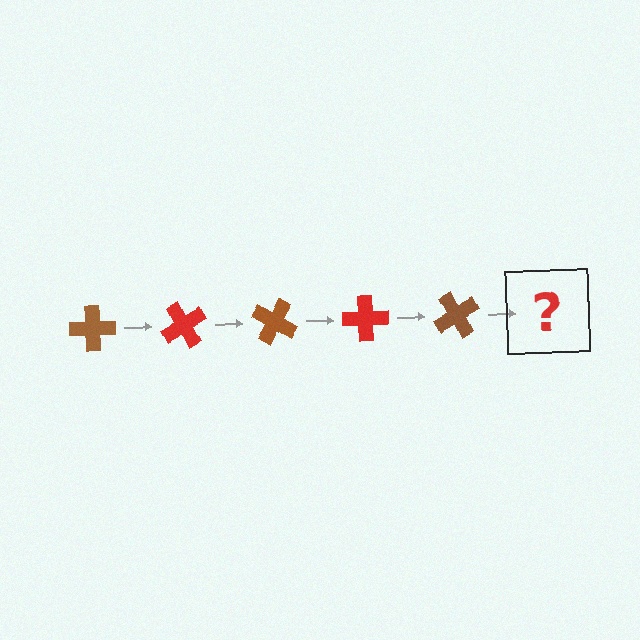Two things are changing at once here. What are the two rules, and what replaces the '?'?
The two rules are that it rotates 60 degrees each step and the color cycles through brown and red. The '?' should be a red cross, rotated 300 degrees from the start.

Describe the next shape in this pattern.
It should be a red cross, rotated 300 degrees from the start.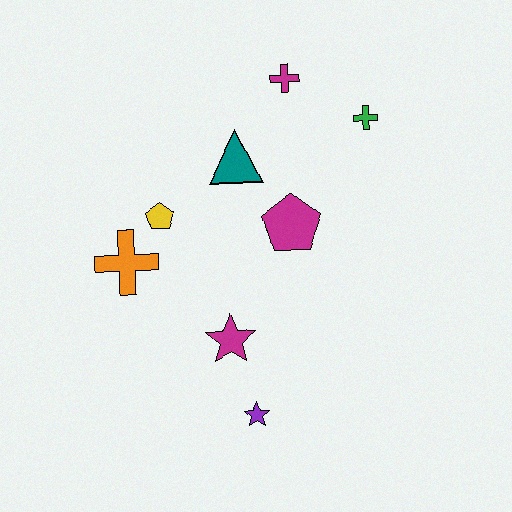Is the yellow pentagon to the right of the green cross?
No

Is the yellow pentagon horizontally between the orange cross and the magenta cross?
Yes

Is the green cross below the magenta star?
No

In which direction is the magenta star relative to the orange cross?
The magenta star is to the right of the orange cross.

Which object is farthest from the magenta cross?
The purple star is farthest from the magenta cross.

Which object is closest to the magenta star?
The purple star is closest to the magenta star.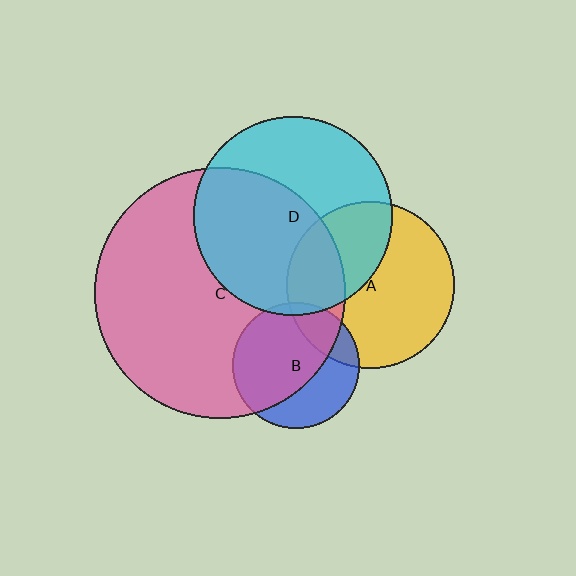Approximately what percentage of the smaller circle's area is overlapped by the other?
Approximately 65%.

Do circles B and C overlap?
Yes.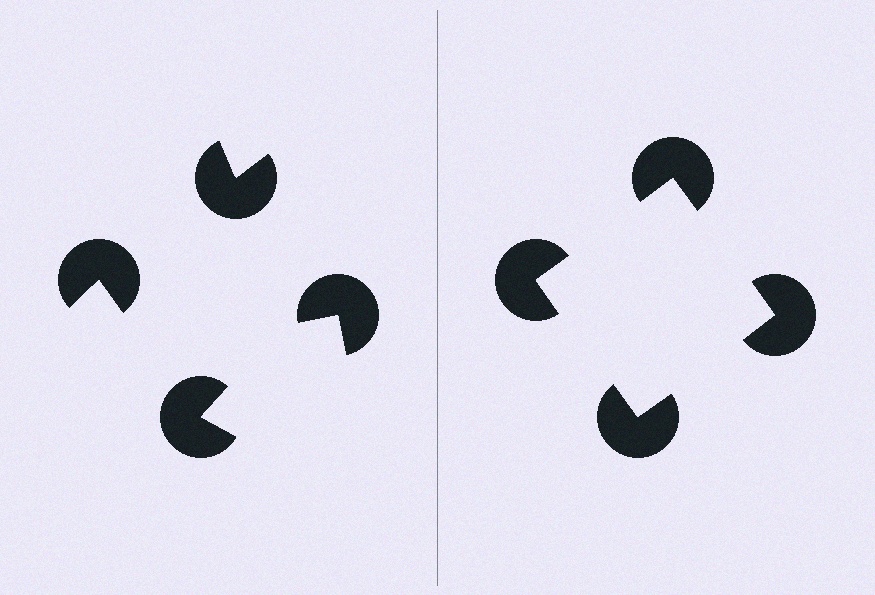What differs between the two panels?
The pac-man discs are positioned identically on both sides; only the wedge orientations differ. On the right they align to a square; on the left they are misaligned.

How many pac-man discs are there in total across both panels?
8 — 4 on each side.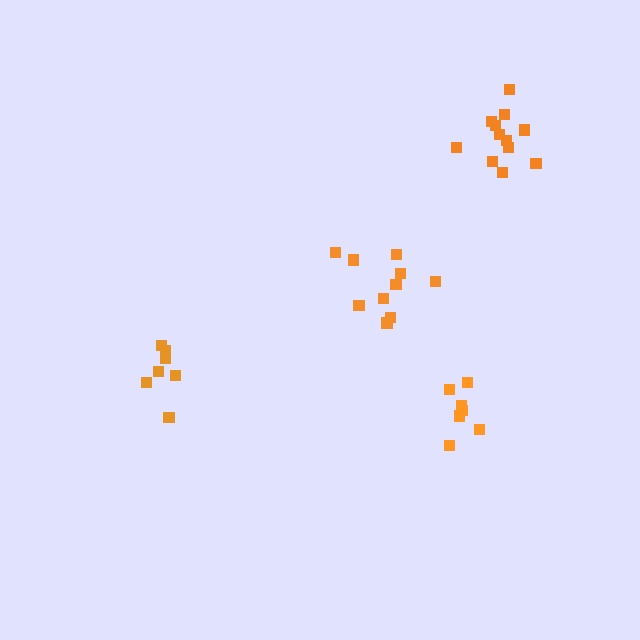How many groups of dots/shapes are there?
There are 4 groups.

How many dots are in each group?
Group 1: 10 dots, Group 2: 7 dots, Group 3: 7 dots, Group 4: 12 dots (36 total).